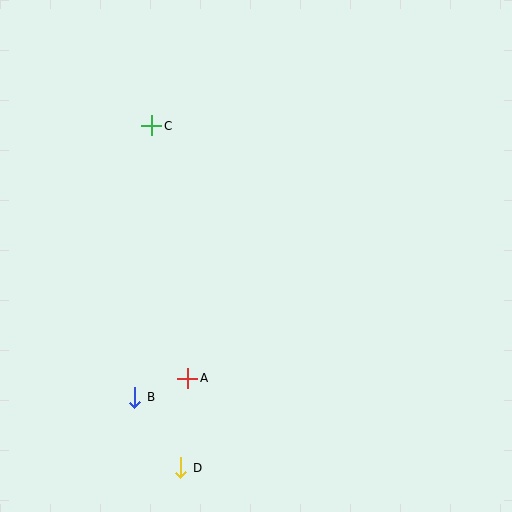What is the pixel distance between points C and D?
The distance between C and D is 343 pixels.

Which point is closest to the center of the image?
Point A at (188, 378) is closest to the center.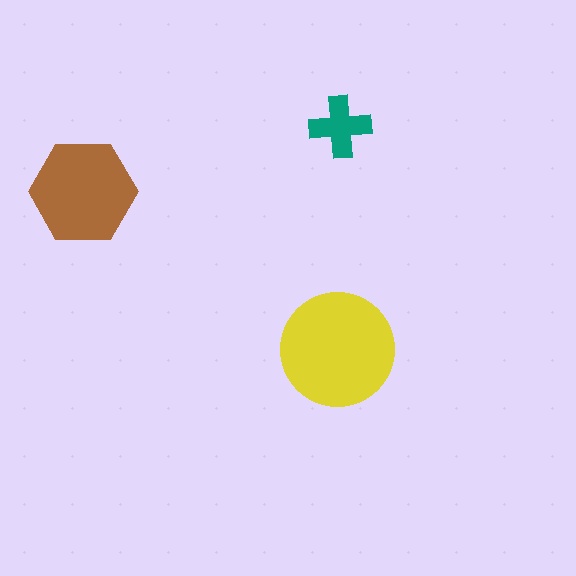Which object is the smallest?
The teal cross.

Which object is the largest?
The yellow circle.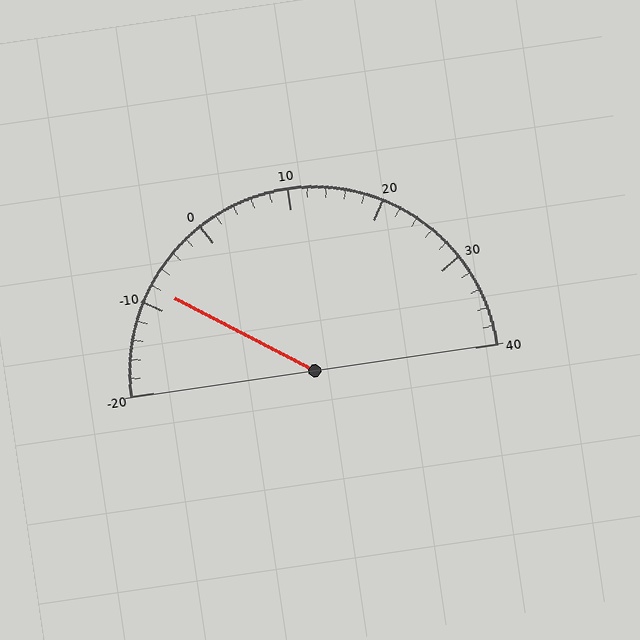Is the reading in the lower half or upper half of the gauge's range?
The reading is in the lower half of the range (-20 to 40).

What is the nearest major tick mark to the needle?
The nearest major tick mark is -10.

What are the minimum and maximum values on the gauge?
The gauge ranges from -20 to 40.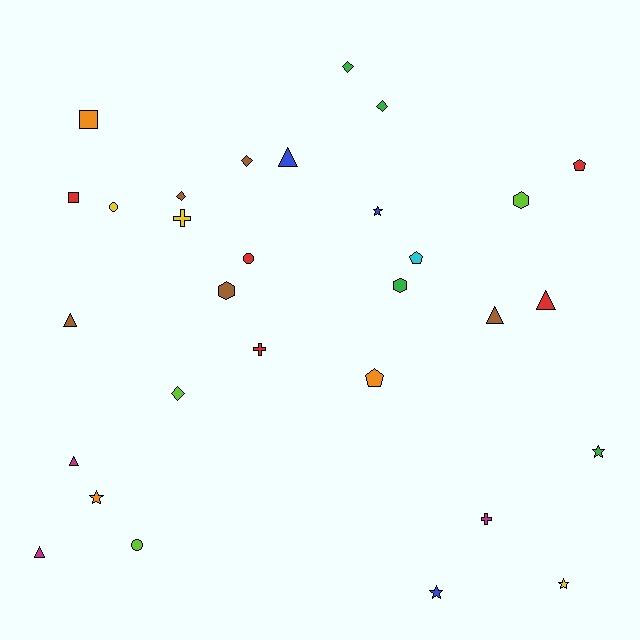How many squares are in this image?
There are 2 squares.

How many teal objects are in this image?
There are no teal objects.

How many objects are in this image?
There are 30 objects.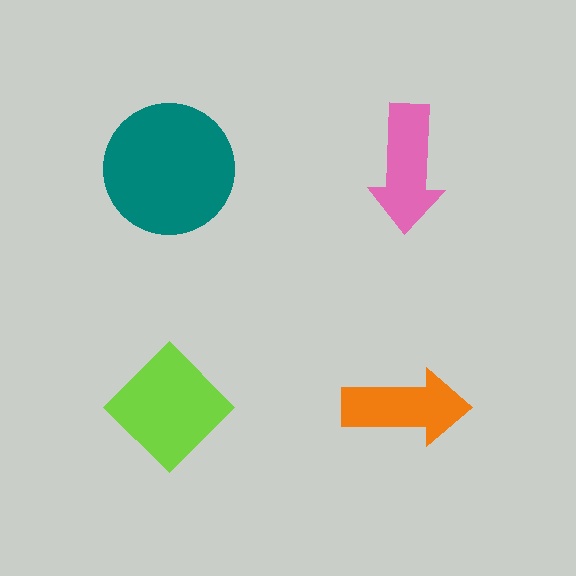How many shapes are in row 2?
2 shapes.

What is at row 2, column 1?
A lime diamond.